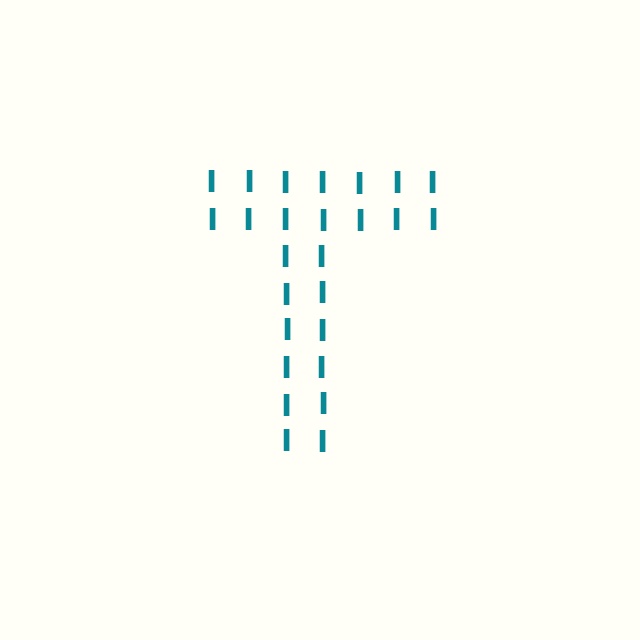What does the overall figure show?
The overall figure shows the letter T.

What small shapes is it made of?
It is made of small letter I's.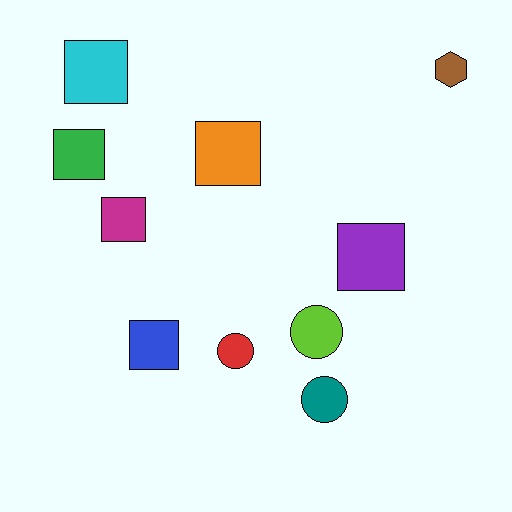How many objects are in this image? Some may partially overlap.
There are 10 objects.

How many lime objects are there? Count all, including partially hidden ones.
There is 1 lime object.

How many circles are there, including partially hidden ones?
There are 3 circles.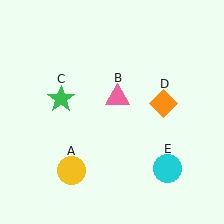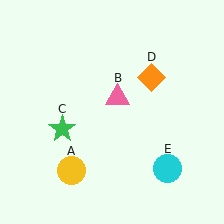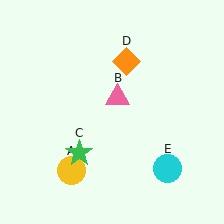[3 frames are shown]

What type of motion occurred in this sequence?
The green star (object C), orange diamond (object D) rotated counterclockwise around the center of the scene.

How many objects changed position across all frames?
2 objects changed position: green star (object C), orange diamond (object D).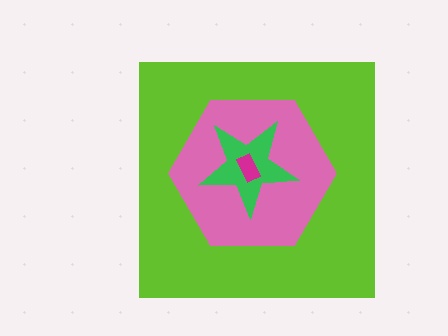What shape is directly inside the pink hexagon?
The green star.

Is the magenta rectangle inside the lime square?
Yes.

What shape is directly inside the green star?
The magenta rectangle.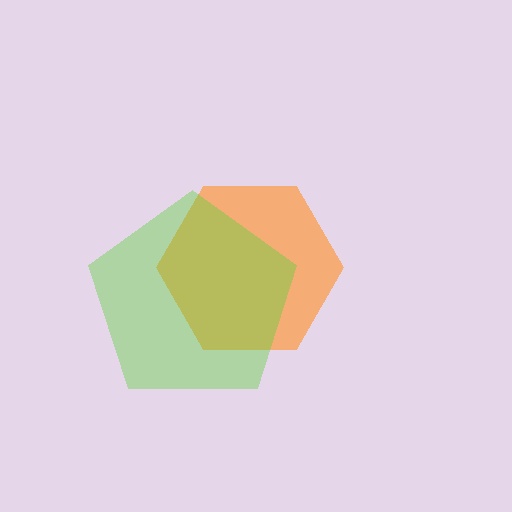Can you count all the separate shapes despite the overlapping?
Yes, there are 2 separate shapes.